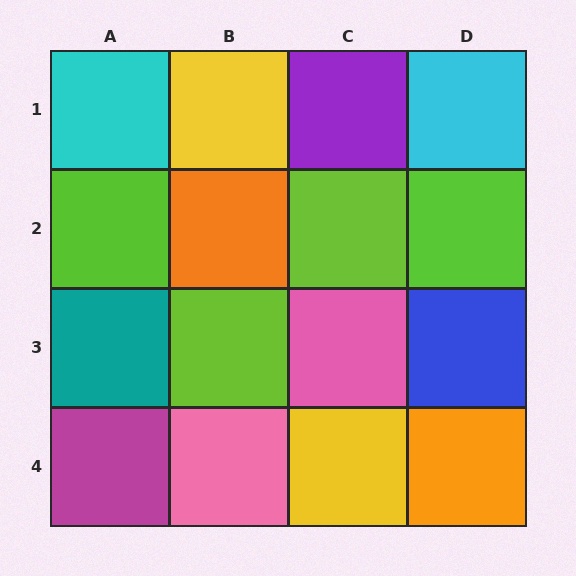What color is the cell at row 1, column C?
Purple.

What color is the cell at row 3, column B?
Lime.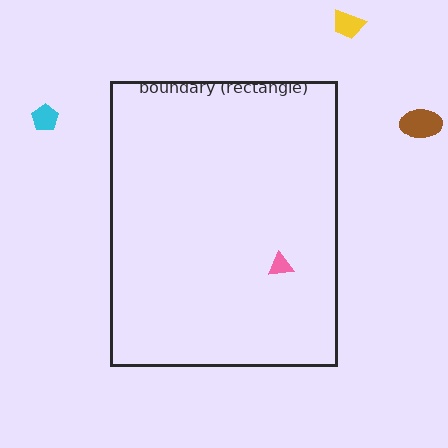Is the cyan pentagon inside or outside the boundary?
Outside.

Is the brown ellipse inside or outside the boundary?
Outside.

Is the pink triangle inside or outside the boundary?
Inside.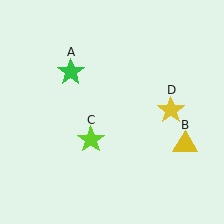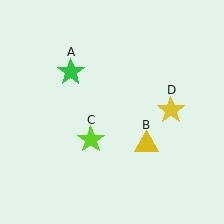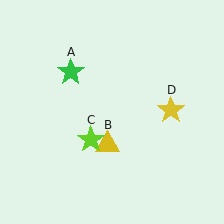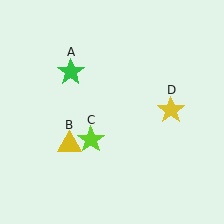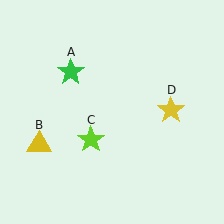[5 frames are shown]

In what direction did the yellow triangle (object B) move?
The yellow triangle (object B) moved left.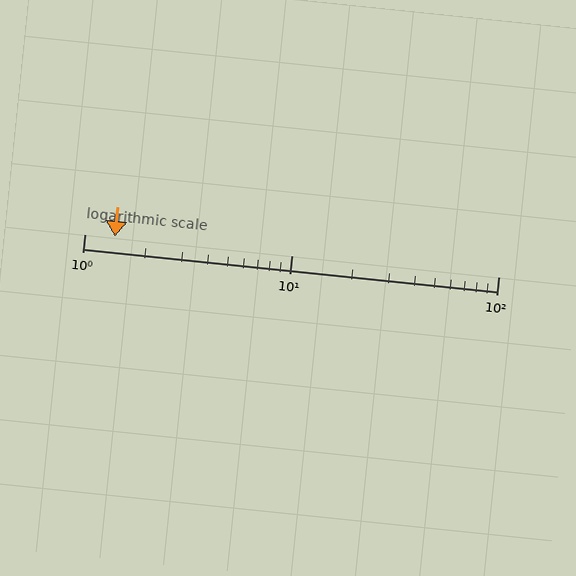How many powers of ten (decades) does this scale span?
The scale spans 2 decades, from 1 to 100.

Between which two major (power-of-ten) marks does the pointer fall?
The pointer is between 1 and 10.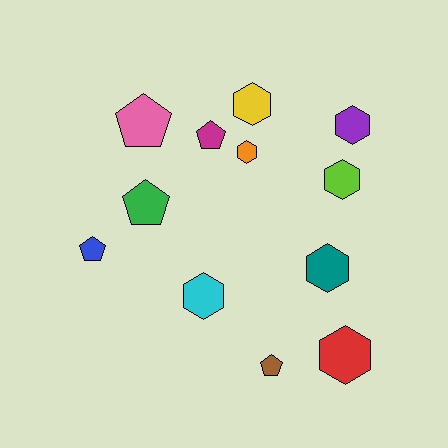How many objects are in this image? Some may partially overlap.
There are 12 objects.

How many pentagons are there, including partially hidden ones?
There are 5 pentagons.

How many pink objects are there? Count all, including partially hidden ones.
There is 1 pink object.